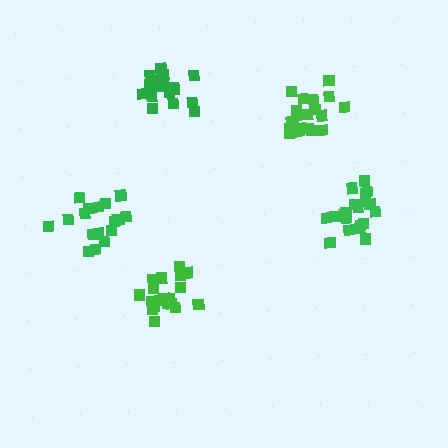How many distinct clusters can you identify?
There are 5 distinct clusters.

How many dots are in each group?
Group 1: 21 dots, Group 2: 19 dots, Group 3: 20 dots, Group 4: 19 dots, Group 5: 18 dots (97 total).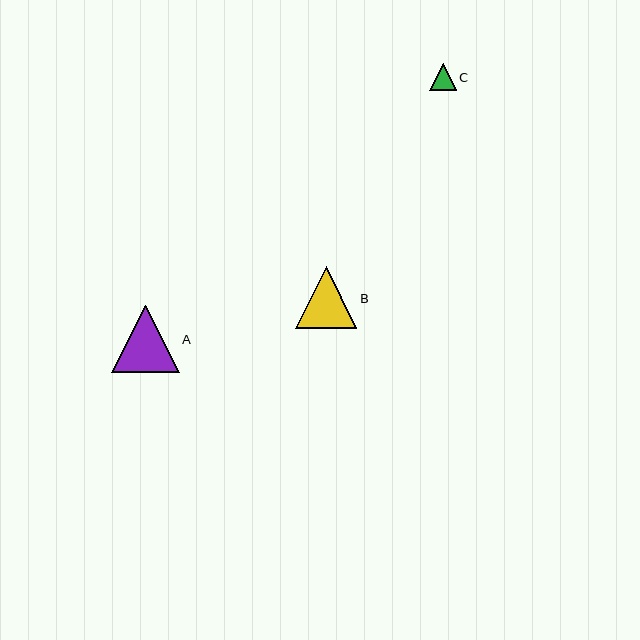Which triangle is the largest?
Triangle A is the largest with a size of approximately 67 pixels.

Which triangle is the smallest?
Triangle C is the smallest with a size of approximately 27 pixels.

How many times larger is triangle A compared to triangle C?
Triangle A is approximately 2.5 times the size of triangle C.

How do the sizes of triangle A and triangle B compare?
Triangle A and triangle B are approximately the same size.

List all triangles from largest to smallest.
From largest to smallest: A, B, C.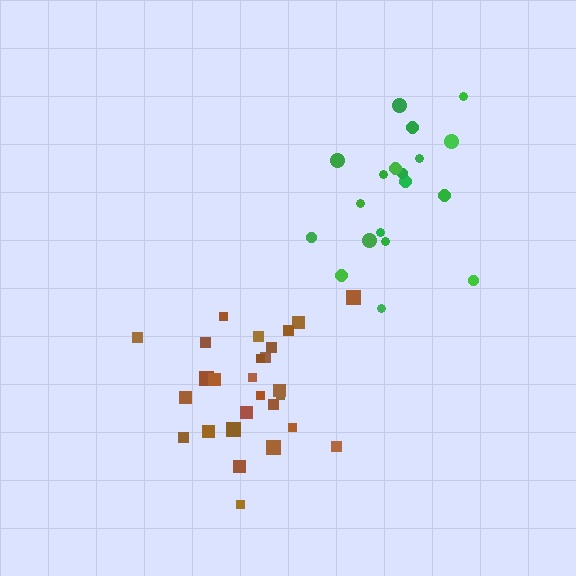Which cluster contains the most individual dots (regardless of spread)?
Brown (27).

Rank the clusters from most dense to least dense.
brown, green.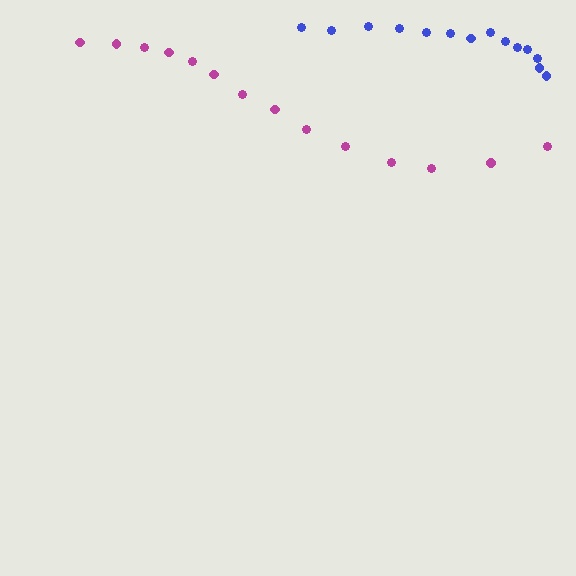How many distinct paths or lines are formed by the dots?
There are 2 distinct paths.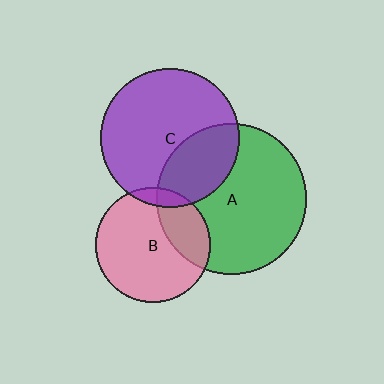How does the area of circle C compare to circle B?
Approximately 1.5 times.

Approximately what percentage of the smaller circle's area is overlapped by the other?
Approximately 30%.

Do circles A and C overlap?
Yes.